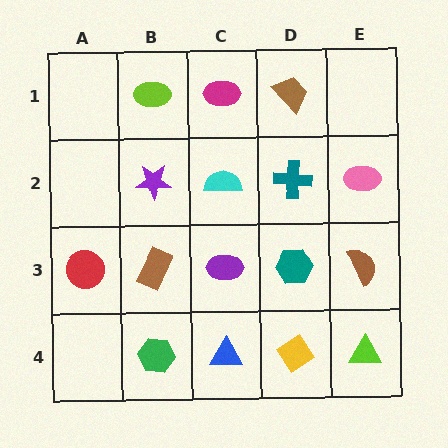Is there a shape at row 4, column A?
No, that cell is empty.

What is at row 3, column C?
A purple ellipse.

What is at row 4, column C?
A blue triangle.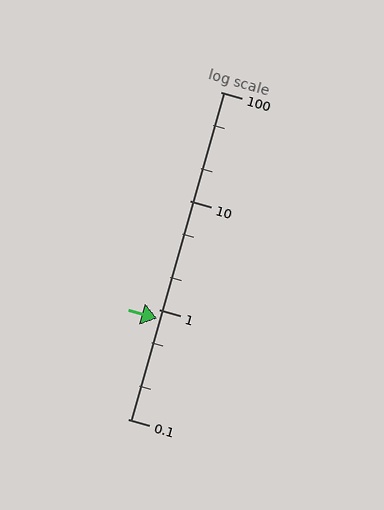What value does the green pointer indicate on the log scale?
The pointer indicates approximately 0.83.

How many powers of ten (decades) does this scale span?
The scale spans 3 decades, from 0.1 to 100.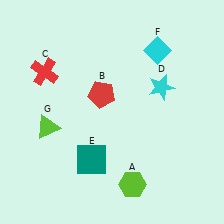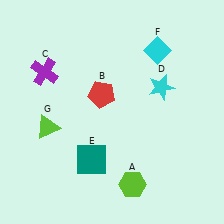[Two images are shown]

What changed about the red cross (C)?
In Image 1, C is red. In Image 2, it changed to purple.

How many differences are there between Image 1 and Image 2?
There is 1 difference between the two images.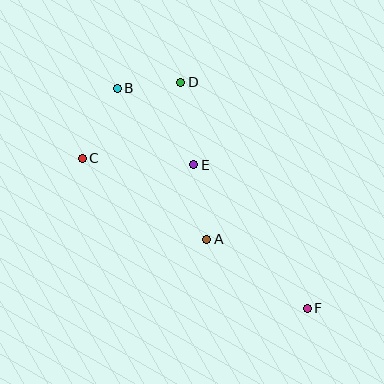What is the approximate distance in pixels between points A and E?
The distance between A and E is approximately 76 pixels.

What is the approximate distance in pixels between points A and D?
The distance between A and D is approximately 159 pixels.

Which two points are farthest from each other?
Points B and F are farthest from each other.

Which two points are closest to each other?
Points B and D are closest to each other.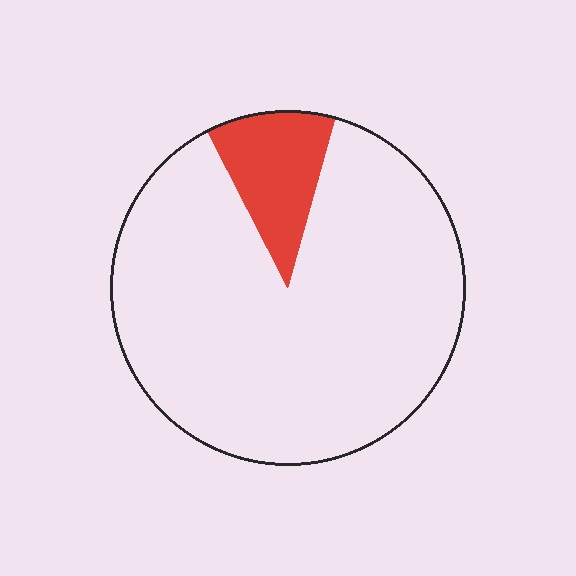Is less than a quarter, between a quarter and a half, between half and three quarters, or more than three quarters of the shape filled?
Less than a quarter.